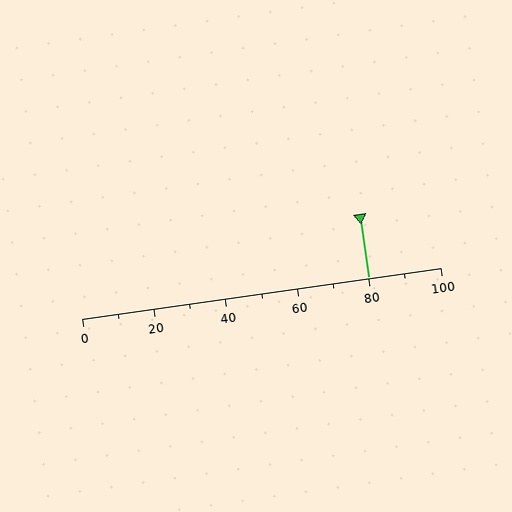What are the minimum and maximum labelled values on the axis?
The axis runs from 0 to 100.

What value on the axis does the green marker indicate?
The marker indicates approximately 80.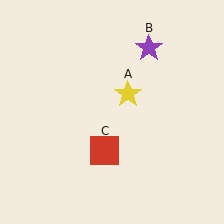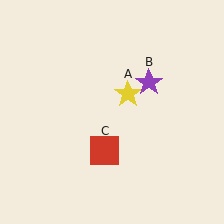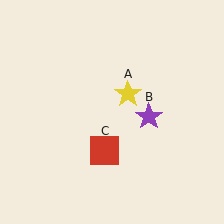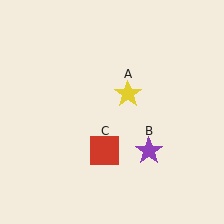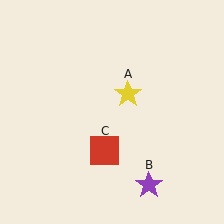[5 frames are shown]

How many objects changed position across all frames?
1 object changed position: purple star (object B).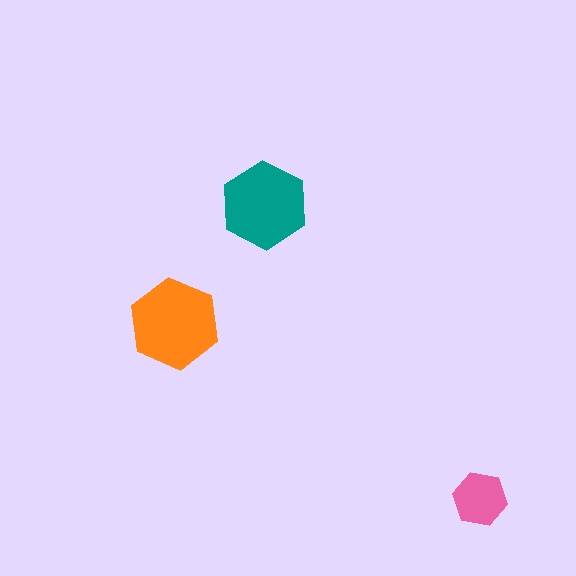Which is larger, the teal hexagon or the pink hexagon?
The teal one.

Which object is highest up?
The teal hexagon is topmost.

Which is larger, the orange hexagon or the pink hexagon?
The orange one.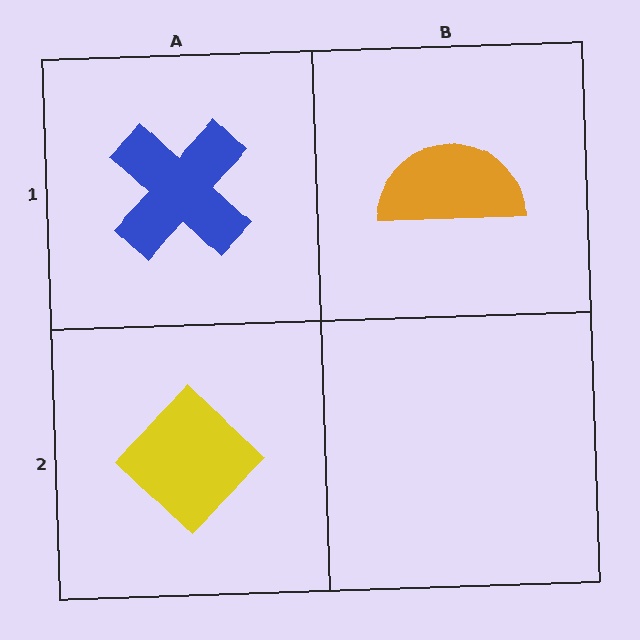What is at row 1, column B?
An orange semicircle.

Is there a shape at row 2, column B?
No, that cell is empty.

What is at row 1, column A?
A blue cross.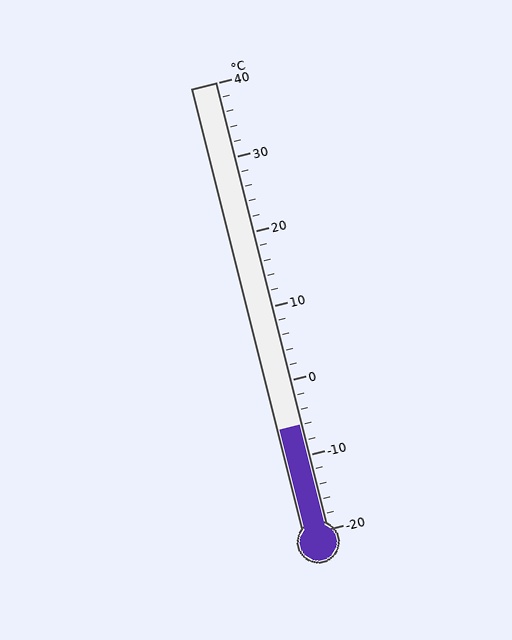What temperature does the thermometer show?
The thermometer shows approximately -6°C.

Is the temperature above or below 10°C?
The temperature is below 10°C.